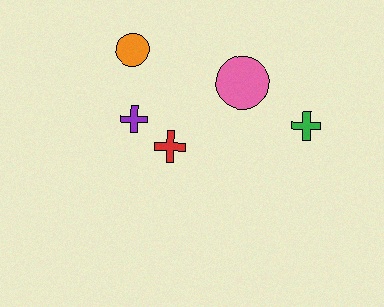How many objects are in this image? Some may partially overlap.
There are 5 objects.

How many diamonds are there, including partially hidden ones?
There are no diamonds.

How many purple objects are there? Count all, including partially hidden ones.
There is 1 purple object.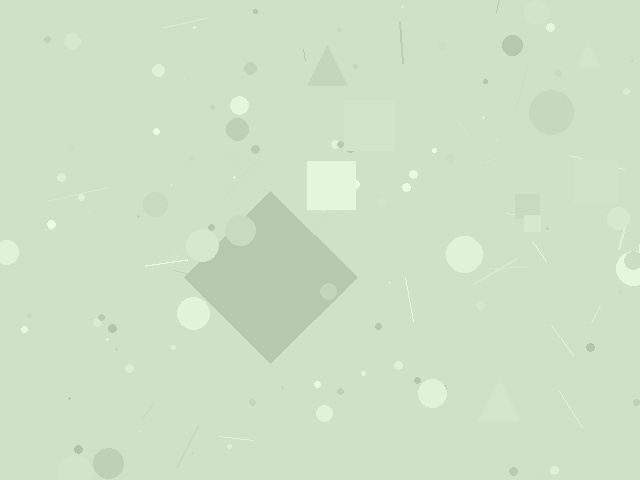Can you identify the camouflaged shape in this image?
The camouflaged shape is a diamond.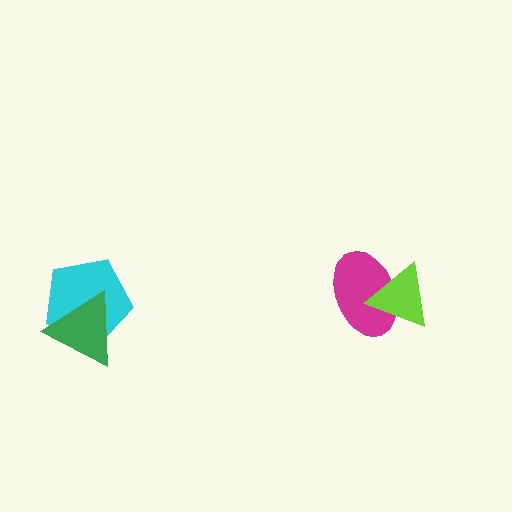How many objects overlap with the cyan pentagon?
1 object overlaps with the cyan pentagon.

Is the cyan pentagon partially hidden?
Yes, it is partially covered by another shape.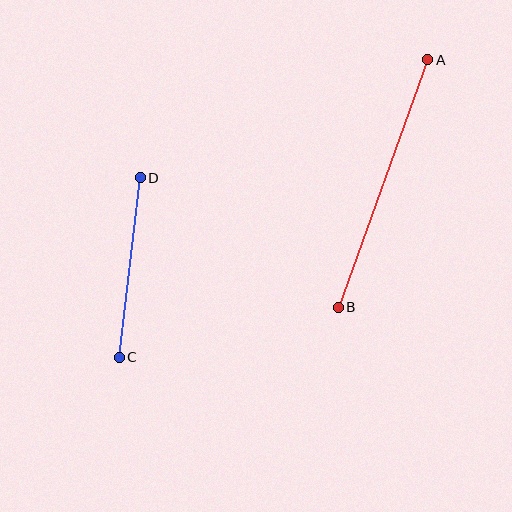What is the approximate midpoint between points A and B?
The midpoint is at approximately (383, 183) pixels.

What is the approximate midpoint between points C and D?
The midpoint is at approximately (130, 268) pixels.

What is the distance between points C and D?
The distance is approximately 181 pixels.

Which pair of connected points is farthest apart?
Points A and B are farthest apart.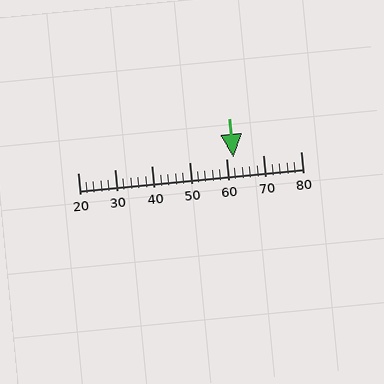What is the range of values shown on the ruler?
The ruler shows values from 20 to 80.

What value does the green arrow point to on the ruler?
The green arrow points to approximately 62.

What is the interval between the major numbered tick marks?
The major tick marks are spaced 10 units apart.